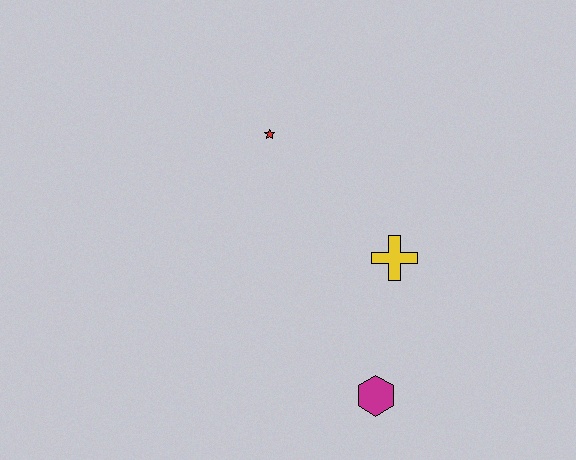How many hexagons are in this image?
There is 1 hexagon.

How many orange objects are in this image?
There are no orange objects.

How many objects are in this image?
There are 3 objects.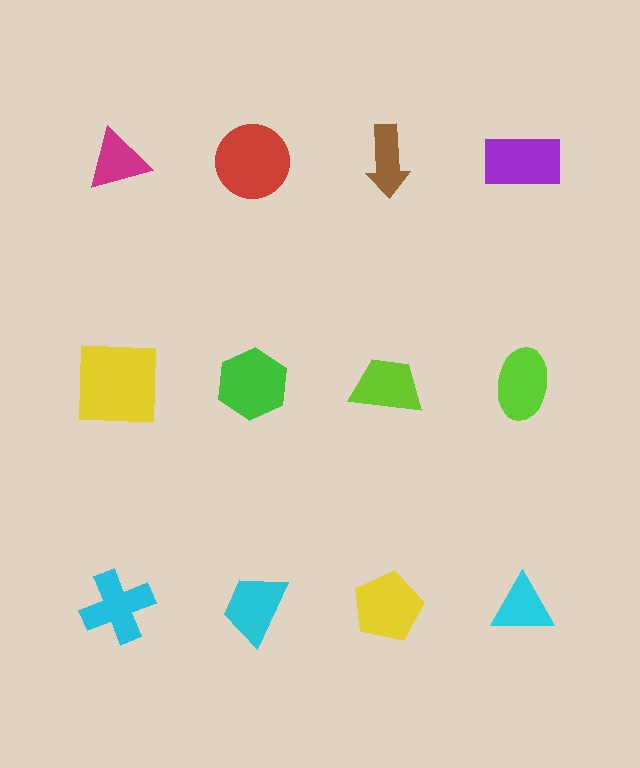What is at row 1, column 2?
A red circle.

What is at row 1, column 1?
A magenta triangle.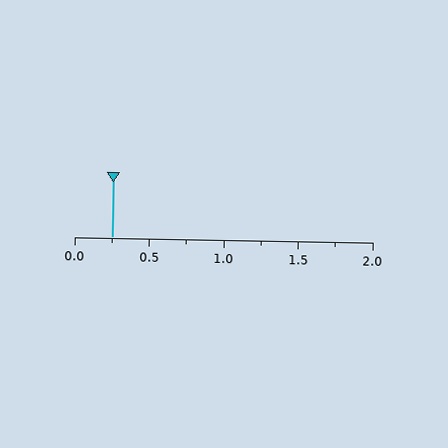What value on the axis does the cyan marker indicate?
The marker indicates approximately 0.25.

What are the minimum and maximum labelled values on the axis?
The axis runs from 0.0 to 2.0.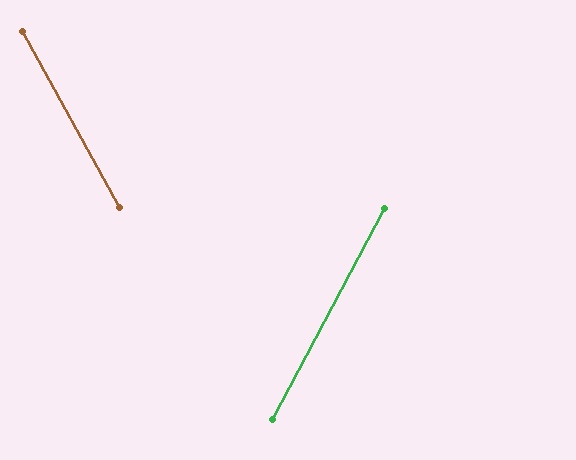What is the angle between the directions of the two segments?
Approximately 57 degrees.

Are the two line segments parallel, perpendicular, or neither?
Neither parallel nor perpendicular — they differ by about 57°.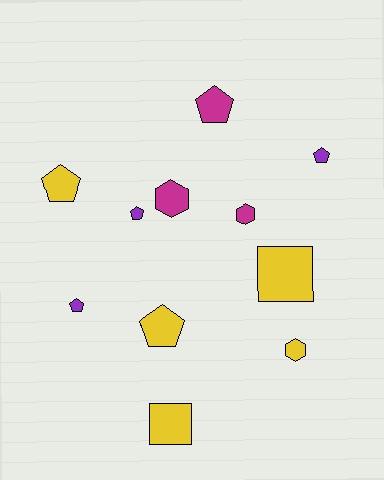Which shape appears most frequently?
Pentagon, with 6 objects.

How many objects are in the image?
There are 11 objects.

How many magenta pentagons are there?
There is 1 magenta pentagon.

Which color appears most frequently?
Yellow, with 5 objects.